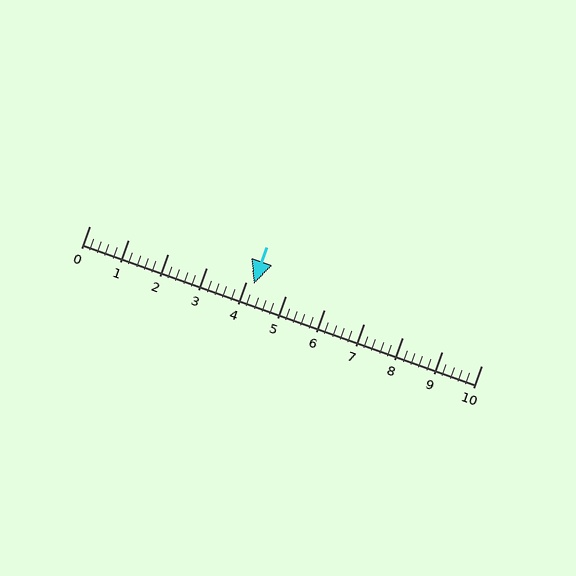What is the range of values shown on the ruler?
The ruler shows values from 0 to 10.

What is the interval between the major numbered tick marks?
The major tick marks are spaced 1 units apart.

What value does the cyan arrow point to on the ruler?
The cyan arrow points to approximately 4.2.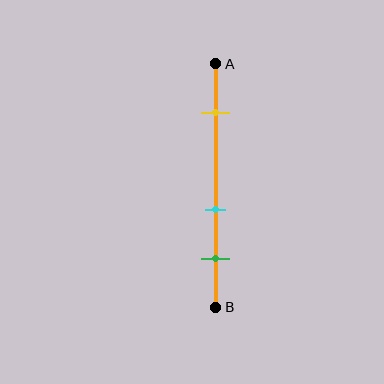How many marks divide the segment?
There are 3 marks dividing the segment.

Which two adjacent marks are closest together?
The cyan and green marks are the closest adjacent pair.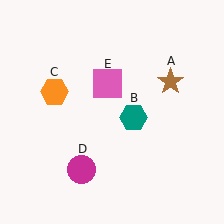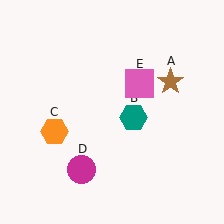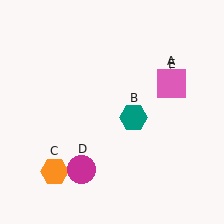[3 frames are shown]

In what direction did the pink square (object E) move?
The pink square (object E) moved right.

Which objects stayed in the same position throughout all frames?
Brown star (object A) and teal hexagon (object B) and magenta circle (object D) remained stationary.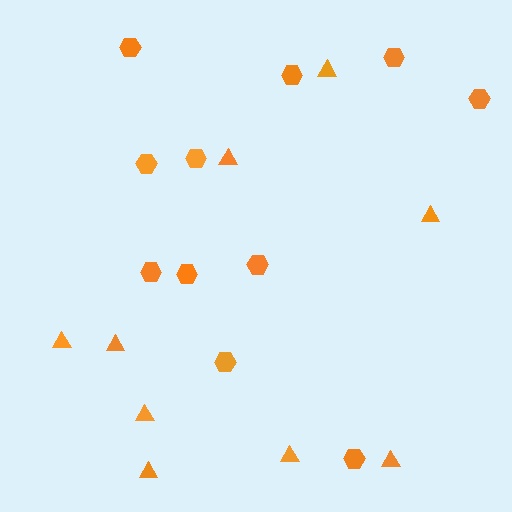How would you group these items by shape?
There are 2 groups: one group of hexagons (11) and one group of triangles (9).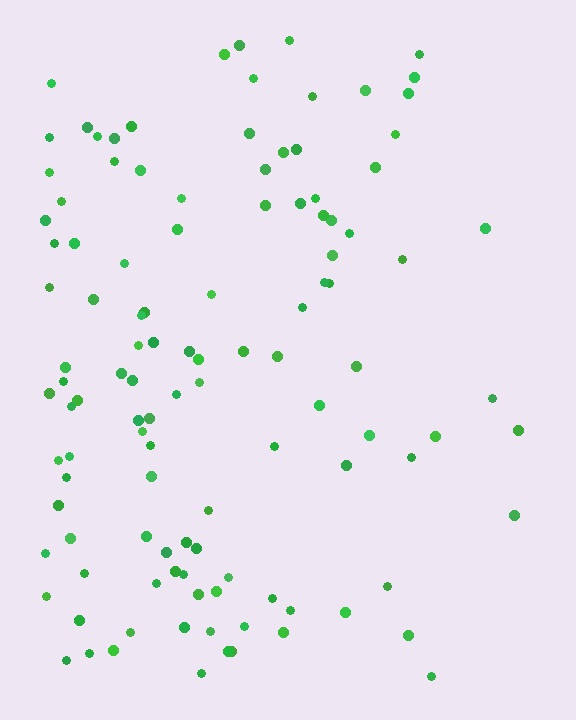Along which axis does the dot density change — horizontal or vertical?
Horizontal.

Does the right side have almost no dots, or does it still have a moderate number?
Still a moderate number, just noticeably fewer than the left.